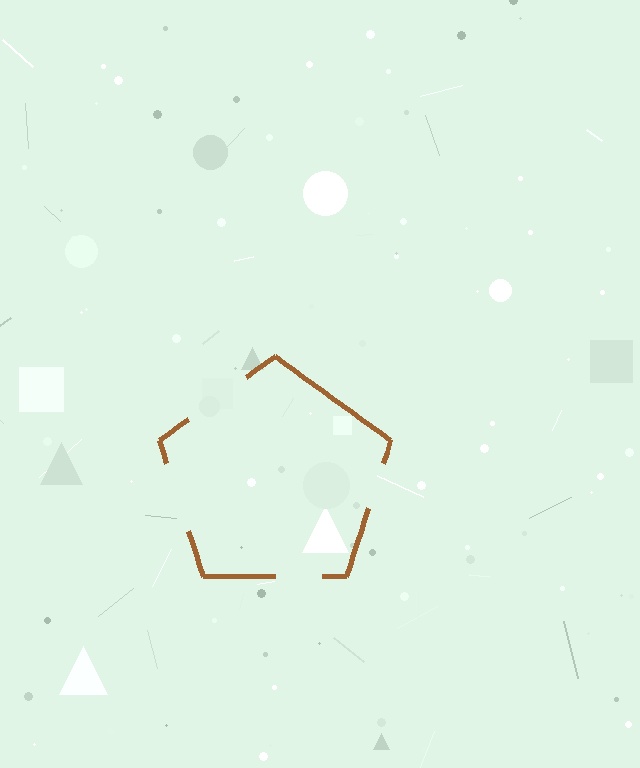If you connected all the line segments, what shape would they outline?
They would outline a pentagon.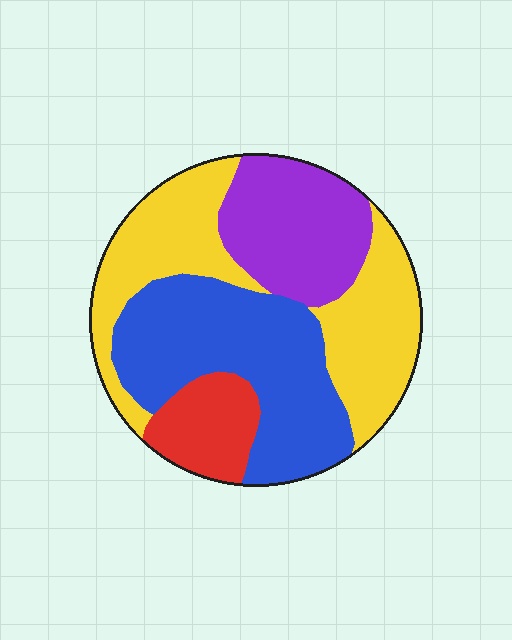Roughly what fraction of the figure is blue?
Blue covers roughly 35% of the figure.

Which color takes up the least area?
Red, at roughly 10%.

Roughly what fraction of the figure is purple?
Purple covers roughly 20% of the figure.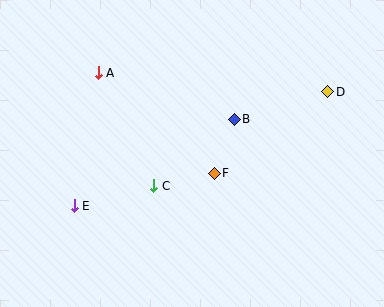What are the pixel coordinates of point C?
Point C is at (154, 186).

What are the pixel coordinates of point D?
Point D is at (328, 92).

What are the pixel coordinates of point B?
Point B is at (234, 119).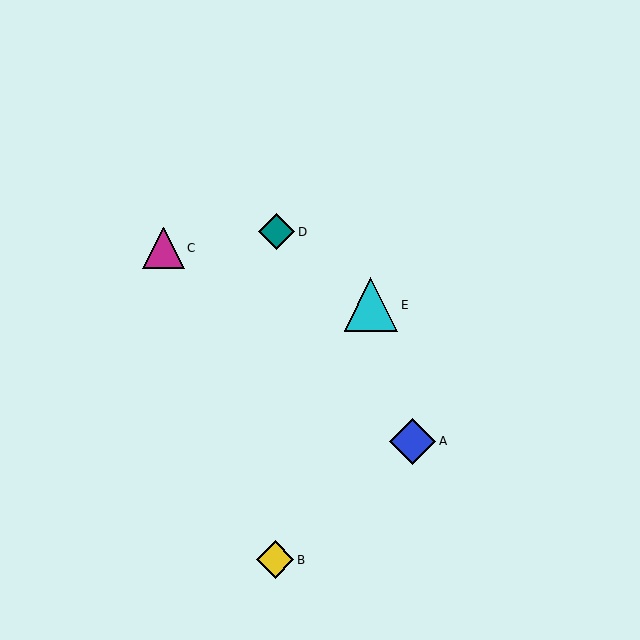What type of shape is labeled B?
Shape B is a yellow diamond.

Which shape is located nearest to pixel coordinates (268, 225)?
The teal diamond (labeled D) at (277, 232) is nearest to that location.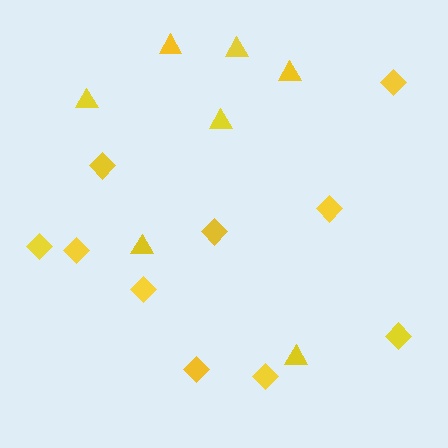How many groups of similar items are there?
There are 2 groups: one group of triangles (7) and one group of diamonds (10).